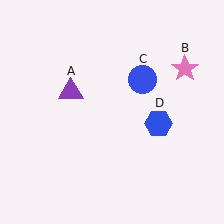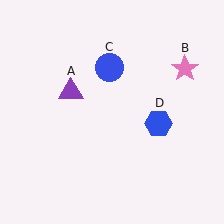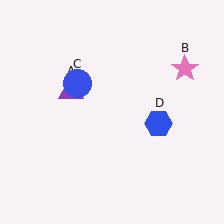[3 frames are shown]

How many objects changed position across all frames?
1 object changed position: blue circle (object C).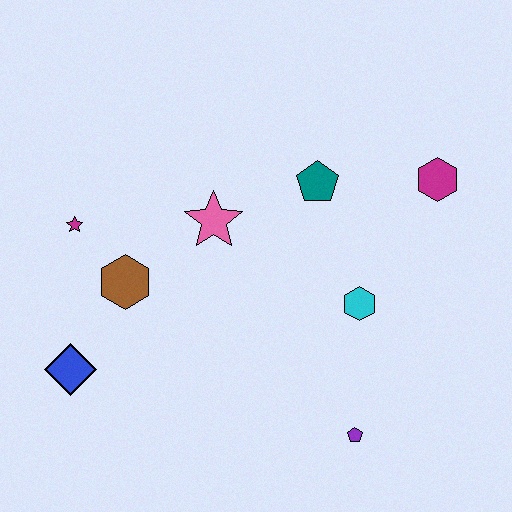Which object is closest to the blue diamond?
The brown hexagon is closest to the blue diamond.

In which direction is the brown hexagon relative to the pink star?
The brown hexagon is to the left of the pink star.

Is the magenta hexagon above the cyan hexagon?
Yes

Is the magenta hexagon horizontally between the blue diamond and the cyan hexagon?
No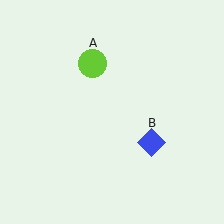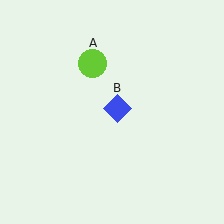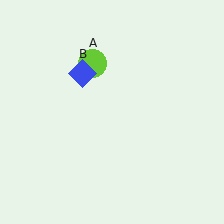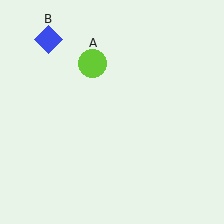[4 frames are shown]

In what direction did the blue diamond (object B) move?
The blue diamond (object B) moved up and to the left.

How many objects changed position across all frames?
1 object changed position: blue diamond (object B).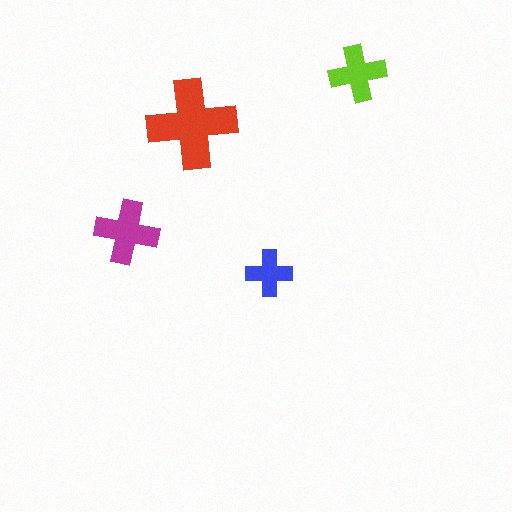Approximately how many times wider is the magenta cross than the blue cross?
About 1.5 times wider.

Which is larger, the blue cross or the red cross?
The red one.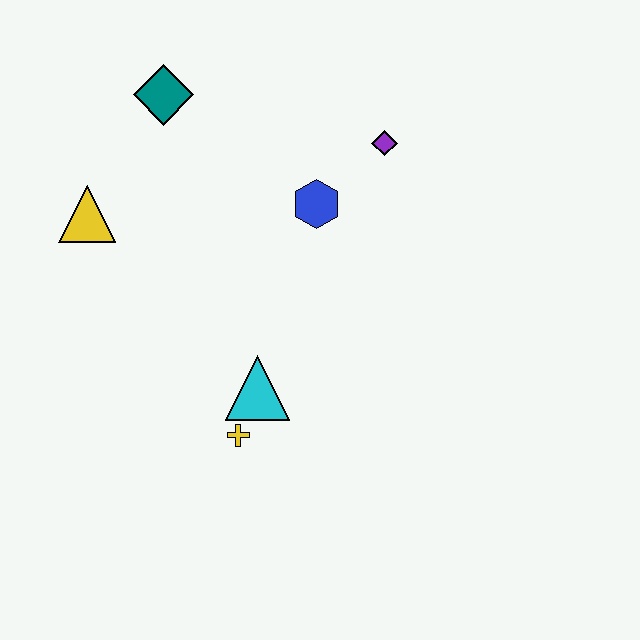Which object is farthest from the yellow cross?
The teal diamond is farthest from the yellow cross.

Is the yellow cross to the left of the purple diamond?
Yes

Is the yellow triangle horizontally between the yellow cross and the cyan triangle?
No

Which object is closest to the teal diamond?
The yellow triangle is closest to the teal diamond.